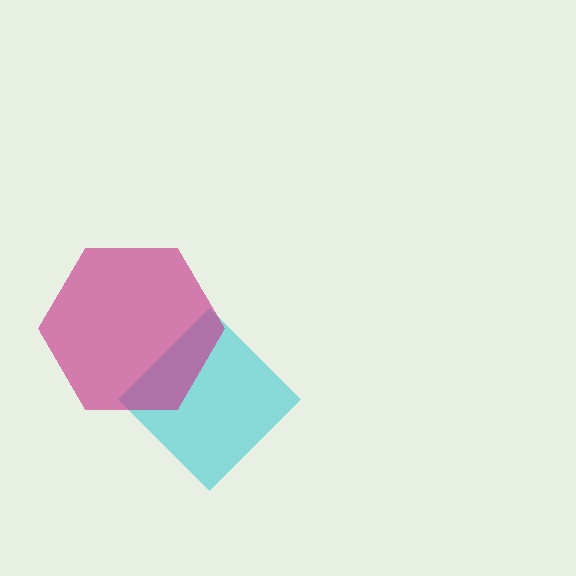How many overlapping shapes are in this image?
There are 2 overlapping shapes in the image.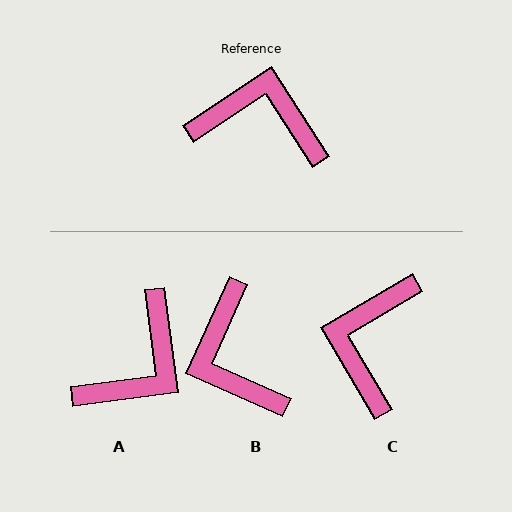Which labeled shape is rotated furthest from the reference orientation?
B, about 123 degrees away.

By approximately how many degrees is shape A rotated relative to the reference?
Approximately 116 degrees clockwise.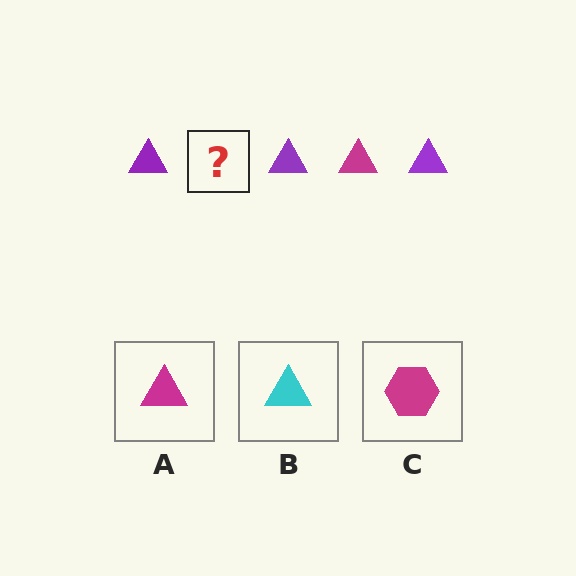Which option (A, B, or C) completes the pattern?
A.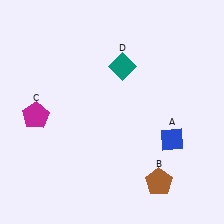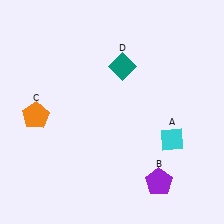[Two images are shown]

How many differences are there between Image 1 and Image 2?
There are 3 differences between the two images.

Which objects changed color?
A changed from blue to cyan. B changed from brown to purple. C changed from magenta to orange.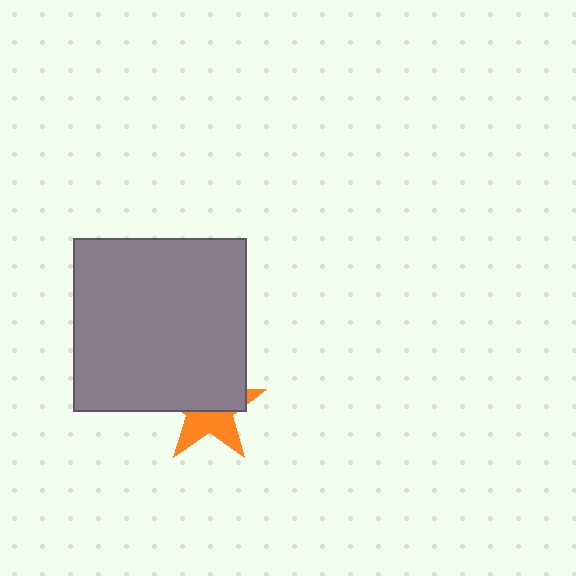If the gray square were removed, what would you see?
You would see the complete orange star.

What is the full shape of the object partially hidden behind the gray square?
The partially hidden object is an orange star.